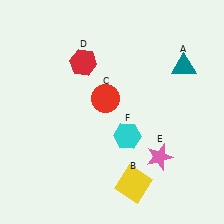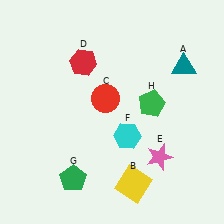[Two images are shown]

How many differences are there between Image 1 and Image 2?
There are 2 differences between the two images.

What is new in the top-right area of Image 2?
A green pentagon (H) was added in the top-right area of Image 2.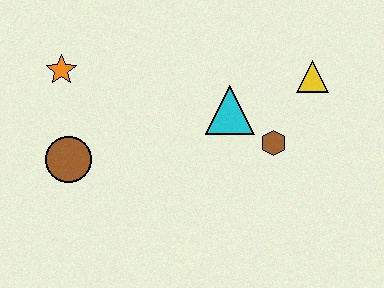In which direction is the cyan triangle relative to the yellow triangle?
The cyan triangle is to the left of the yellow triangle.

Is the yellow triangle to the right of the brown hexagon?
Yes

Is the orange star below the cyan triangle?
No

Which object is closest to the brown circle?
The orange star is closest to the brown circle.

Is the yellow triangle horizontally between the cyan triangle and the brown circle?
No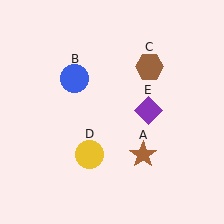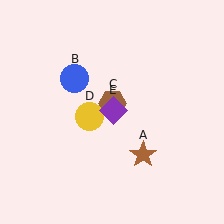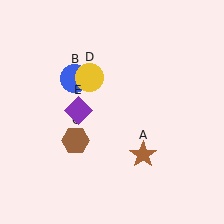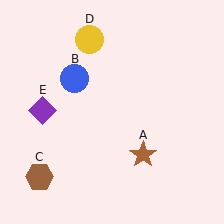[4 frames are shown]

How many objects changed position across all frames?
3 objects changed position: brown hexagon (object C), yellow circle (object D), purple diamond (object E).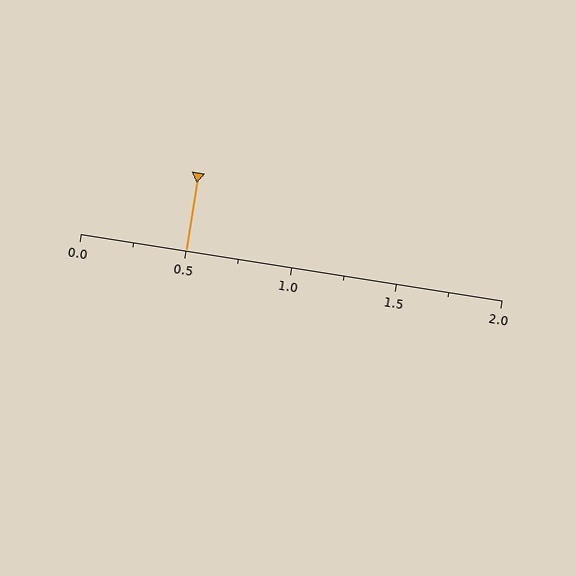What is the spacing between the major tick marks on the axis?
The major ticks are spaced 0.5 apart.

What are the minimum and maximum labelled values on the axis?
The axis runs from 0.0 to 2.0.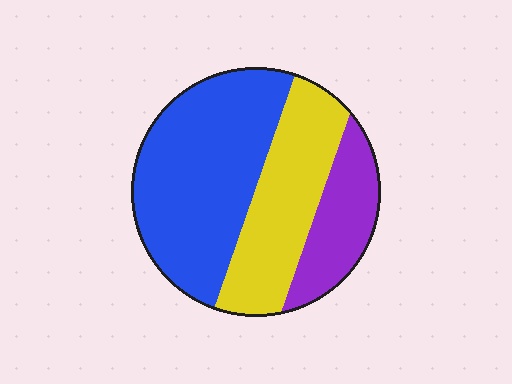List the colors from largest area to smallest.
From largest to smallest: blue, yellow, purple.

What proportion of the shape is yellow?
Yellow takes up between a quarter and a half of the shape.